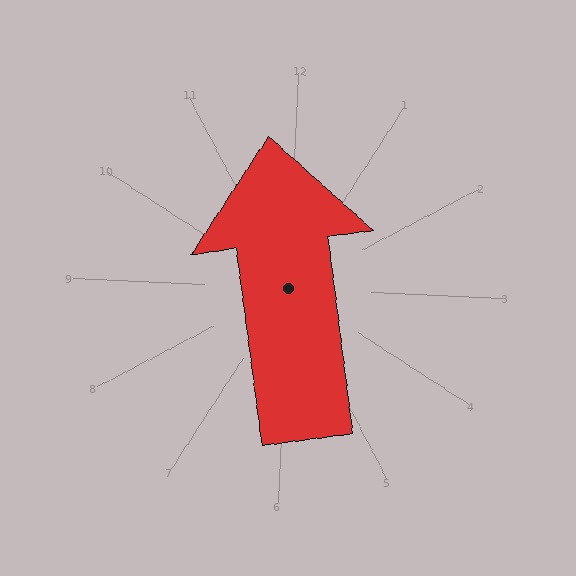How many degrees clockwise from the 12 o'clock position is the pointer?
Approximately 350 degrees.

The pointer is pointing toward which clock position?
Roughly 12 o'clock.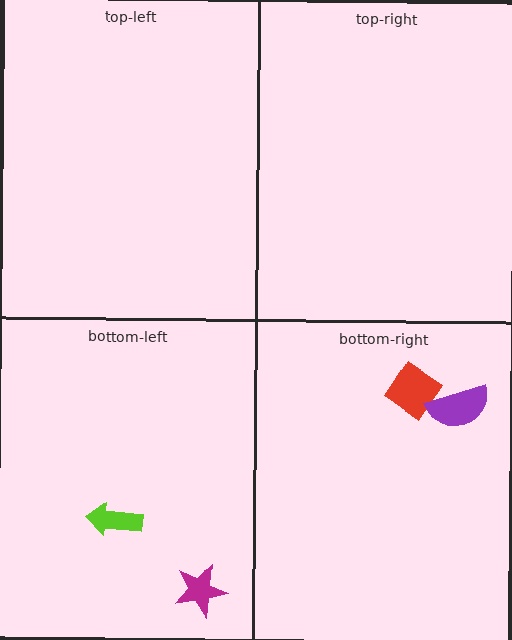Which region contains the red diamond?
The bottom-right region.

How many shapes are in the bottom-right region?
2.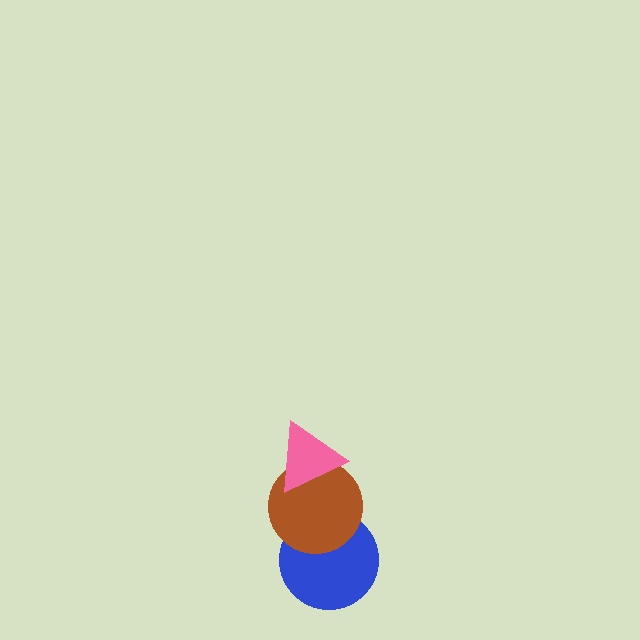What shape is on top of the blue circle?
The brown circle is on top of the blue circle.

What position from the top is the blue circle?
The blue circle is 3rd from the top.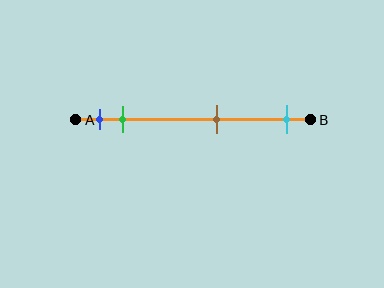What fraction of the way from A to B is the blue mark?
The blue mark is approximately 10% (0.1) of the way from A to B.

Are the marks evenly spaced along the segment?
No, the marks are not evenly spaced.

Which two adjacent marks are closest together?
The blue and green marks are the closest adjacent pair.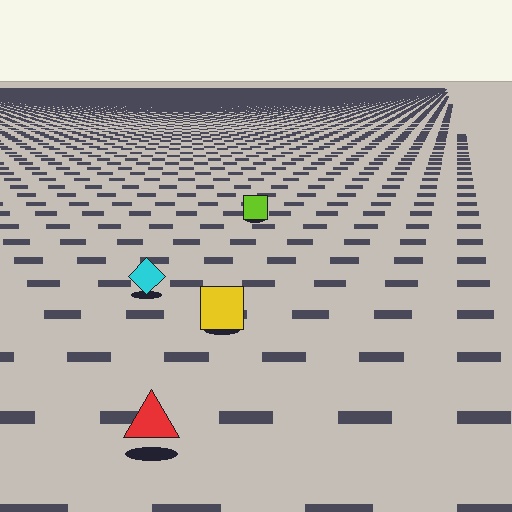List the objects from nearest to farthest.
From nearest to farthest: the red triangle, the yellow square, the cyan diamond, the lime square.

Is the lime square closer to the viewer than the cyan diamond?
No. The cyan diamond is closer — you can tell from the texture gradient: the ground texture is coarser near it.